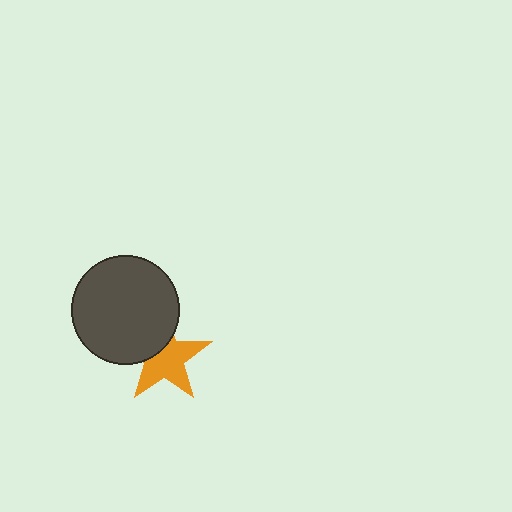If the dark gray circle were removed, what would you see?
You would see the complete orange star.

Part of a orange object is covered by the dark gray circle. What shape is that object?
It is a star.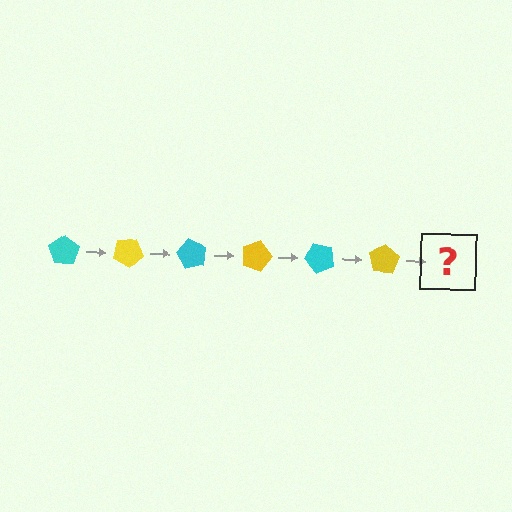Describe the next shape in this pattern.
It should be a cyan pentagon, rotated 180 degrees from the start.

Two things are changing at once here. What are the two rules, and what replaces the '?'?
The two rules are that it rotates 30 degrees each step and the color cycles through cyan and yellow. The '?' should be a cyan pentagon, rotated 180 degrees from the start.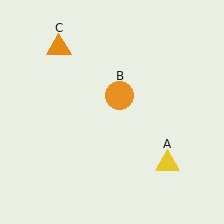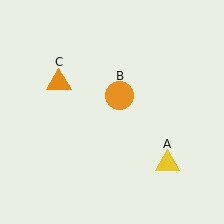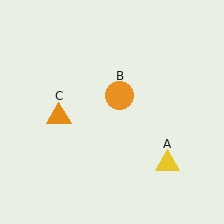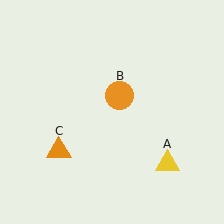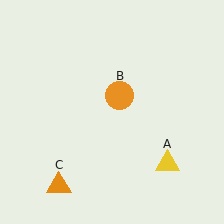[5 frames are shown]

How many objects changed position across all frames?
1 object changed position: orange triangle (object C).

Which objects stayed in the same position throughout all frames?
Yellow triangle (object A) and orange circle (object B) remained stationary.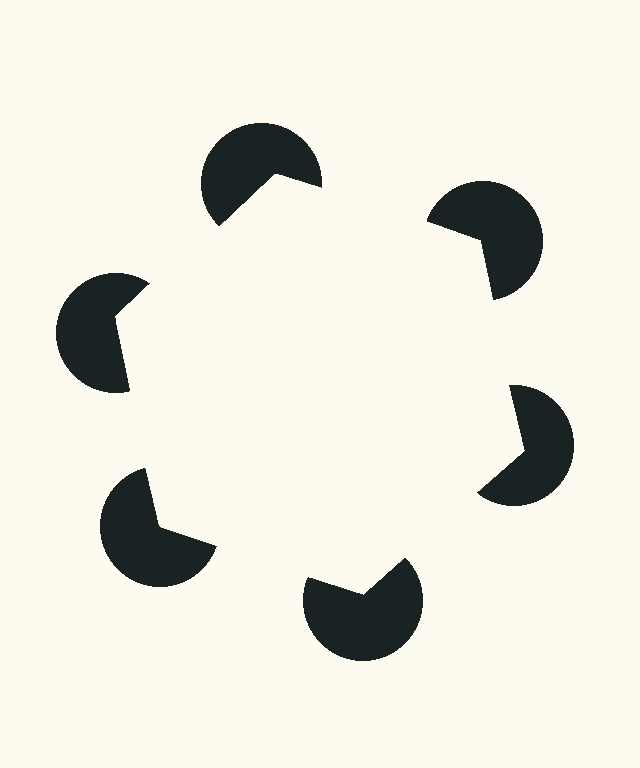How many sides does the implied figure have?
6 sides.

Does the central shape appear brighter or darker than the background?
It typically appears slightly brighter than the background, even though no actual brightness change is drawn.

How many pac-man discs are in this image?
There are 6 — one at each vertex of the illusory hexagon.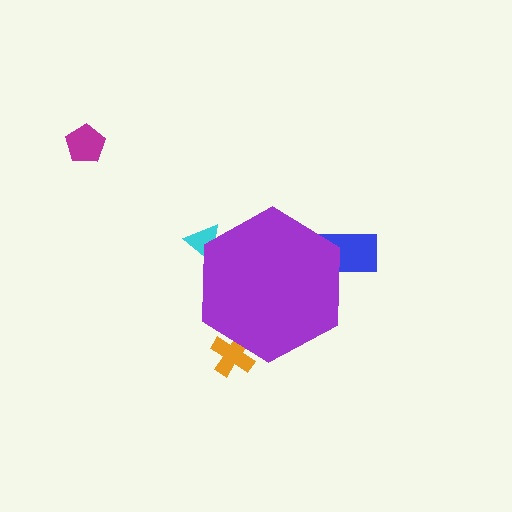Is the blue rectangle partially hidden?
Yes, the blue rectangle is partially hidden behind the purple hexagon.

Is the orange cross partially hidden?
Yes, the orange cross is partially hidden behind the purple hexagon.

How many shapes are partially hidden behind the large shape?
3 shapes are partially hidden.